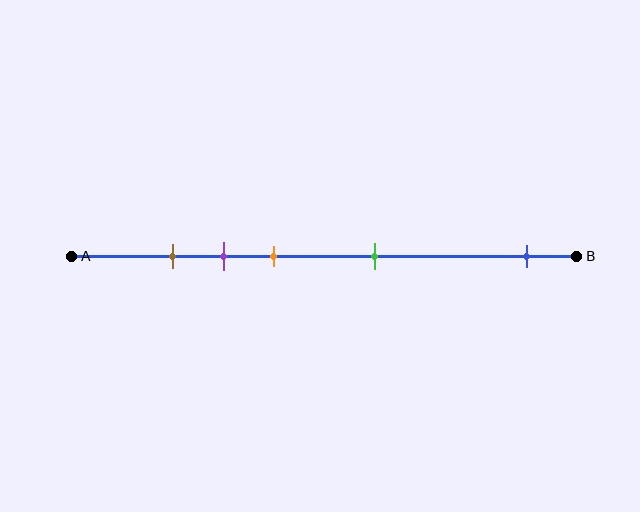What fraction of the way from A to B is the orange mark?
The orange mark is approximately 40% (0.4) of the way from A to B.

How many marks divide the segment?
There are 5 marks dividing the segment.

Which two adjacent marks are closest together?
The brown and purple marks are the closest adjacent pair.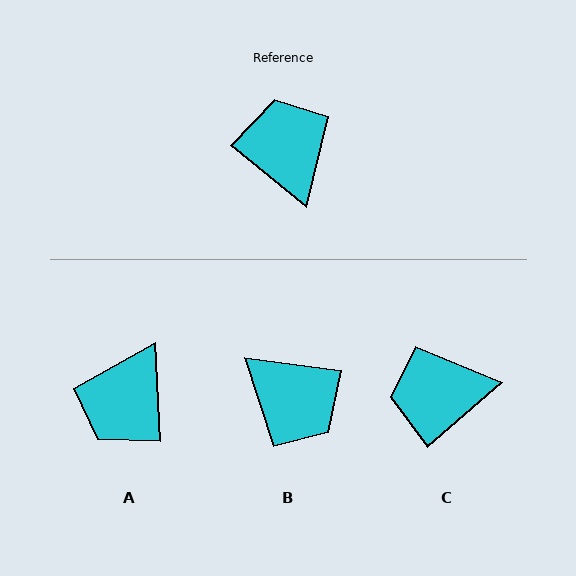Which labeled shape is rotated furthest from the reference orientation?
B, about 148 degrees away.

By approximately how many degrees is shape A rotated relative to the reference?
Approximately 133 degrees counter-clockwise.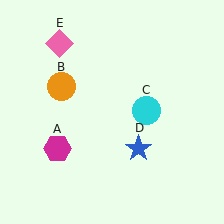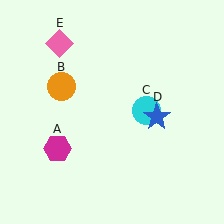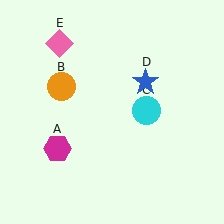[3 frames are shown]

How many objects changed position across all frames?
1 object changed position: blue star (object D).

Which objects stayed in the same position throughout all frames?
Magenta hexagon (object A) and orange circle (object B) and cyan circle (object C) and pink diamond (object E) remained stationary.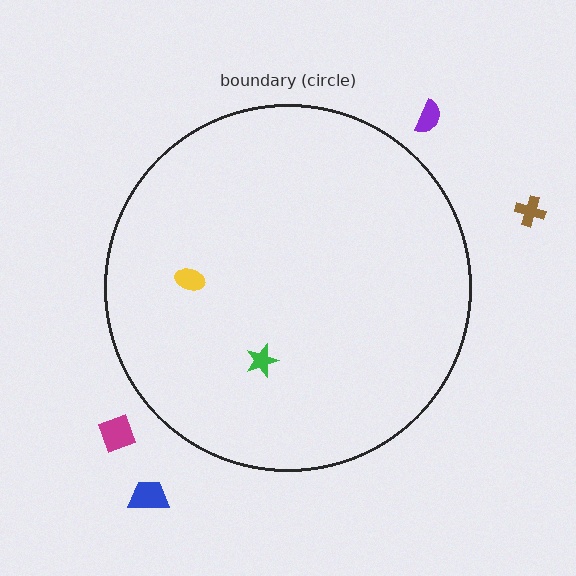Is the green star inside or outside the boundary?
Inside.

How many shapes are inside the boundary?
2 inside, 4 outside.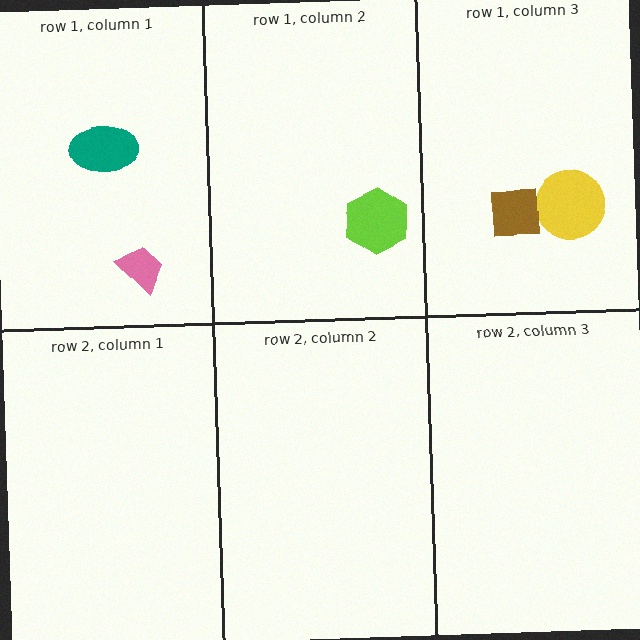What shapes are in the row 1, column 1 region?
The teal ellipse, the pink trapezoid.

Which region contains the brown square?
The row 1, column 3 region.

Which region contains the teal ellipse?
The row 1, column 1 region.